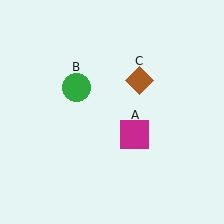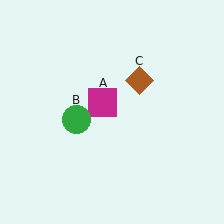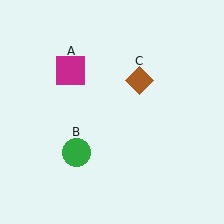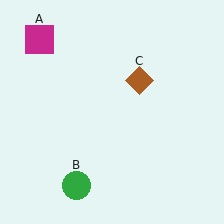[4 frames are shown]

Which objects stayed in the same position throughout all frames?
Brown diamond (object C) remained stationary.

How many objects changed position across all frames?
2 objects changed position: magenta square (object A), green circle (object B).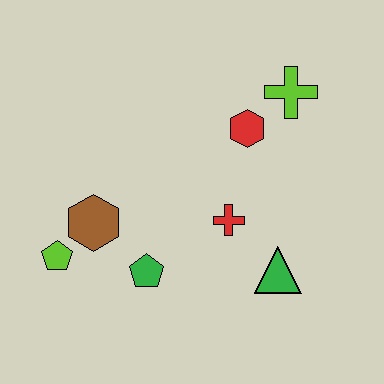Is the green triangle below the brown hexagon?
Yes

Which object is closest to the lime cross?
The red hexagon is closest to the lime cross.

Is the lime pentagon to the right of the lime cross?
No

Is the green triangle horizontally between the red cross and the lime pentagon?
No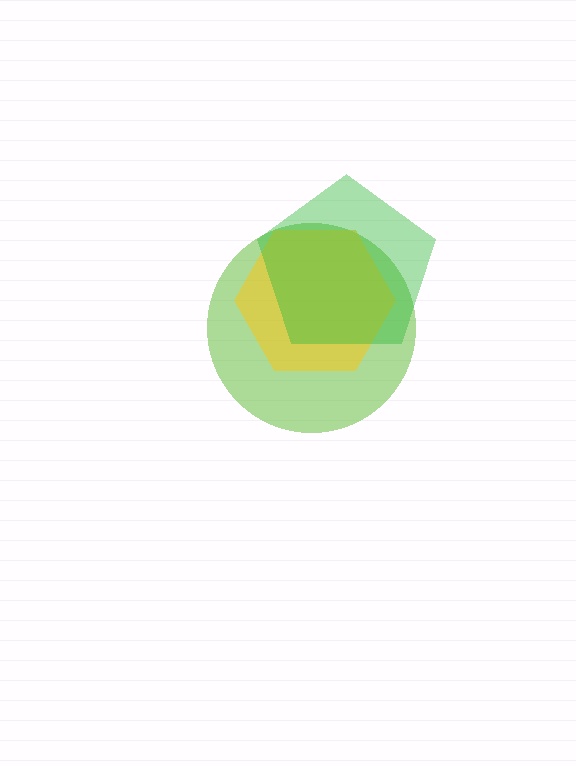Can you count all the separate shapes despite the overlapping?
Yes, there are 3 separate shapes.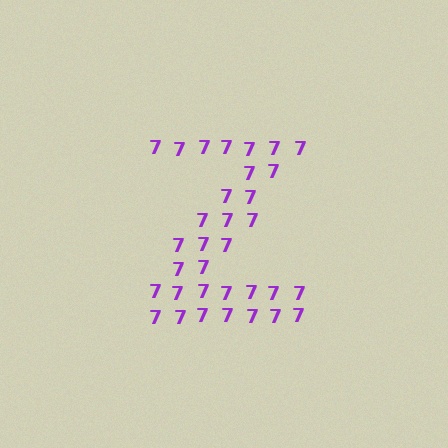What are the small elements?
The small elements are digit 7's.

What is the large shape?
The large shape is the letter Z.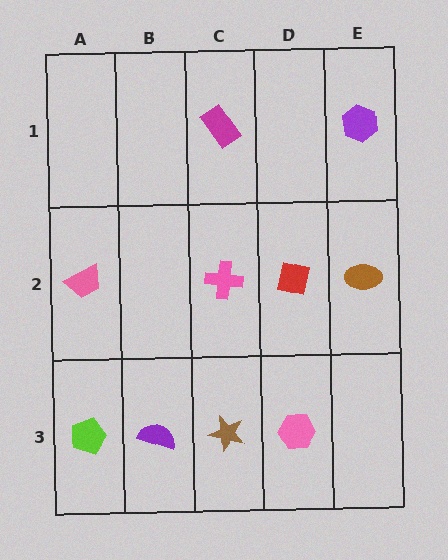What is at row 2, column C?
A pink cross.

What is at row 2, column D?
A red square.